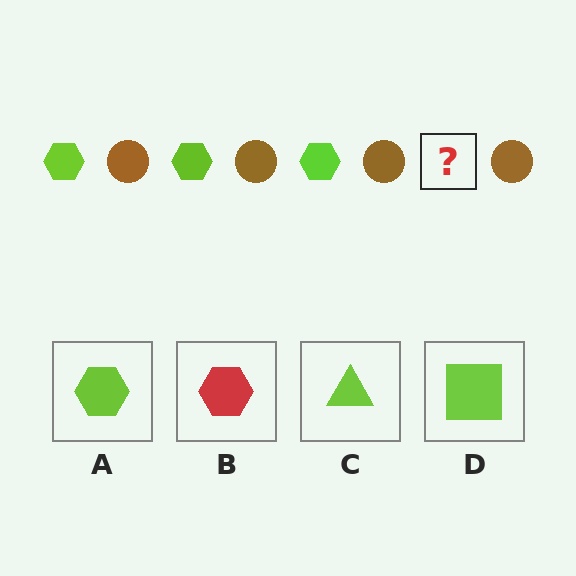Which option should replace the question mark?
Option A.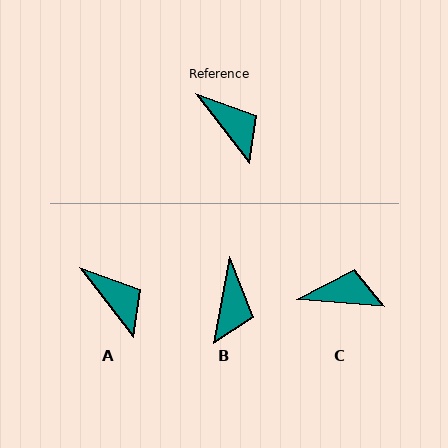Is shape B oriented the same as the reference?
No, it is off by about 48 degrees.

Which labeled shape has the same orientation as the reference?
A.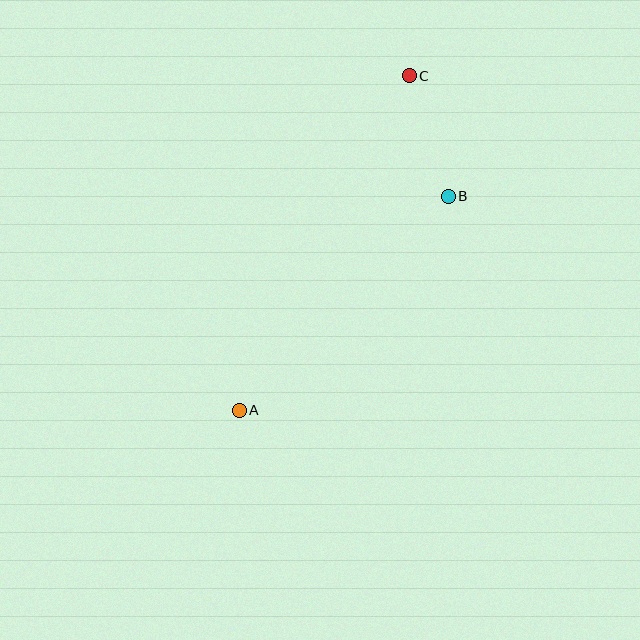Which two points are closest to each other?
Points B and C are closest to each other.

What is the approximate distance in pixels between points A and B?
The distance between A and B is approximately 299 pixels.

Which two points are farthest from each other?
Points A and C are farthest from each other.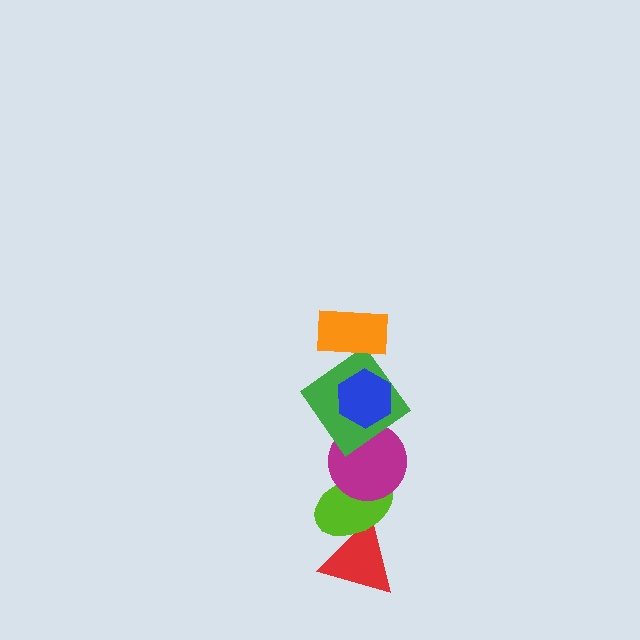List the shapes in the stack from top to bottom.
From top to bottom: the orange rectangle, the blue hexagon, the green diamond, the magenta circle, the lime ellipse, the red triangle.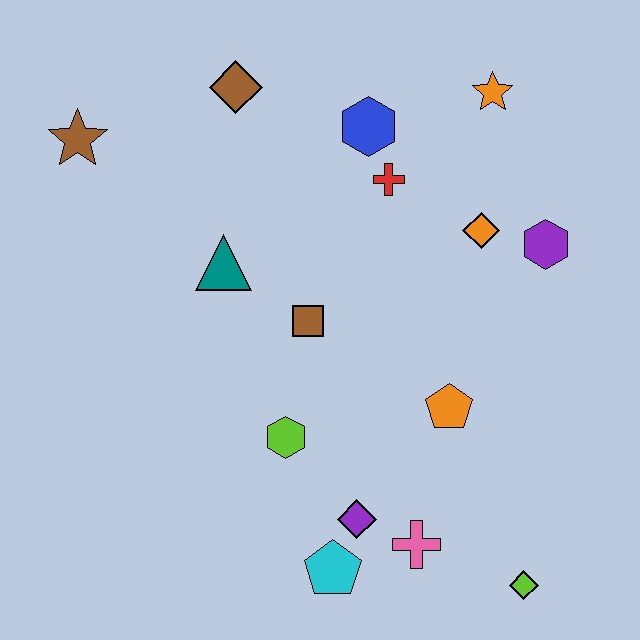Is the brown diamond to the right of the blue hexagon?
No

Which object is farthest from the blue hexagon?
The lime diamond is farthest from the blue hexagon.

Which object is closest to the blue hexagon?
The red cross is closest to the blue hexagon.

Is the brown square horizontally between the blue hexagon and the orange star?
No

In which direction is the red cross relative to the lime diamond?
The red cross is above the lime diamond.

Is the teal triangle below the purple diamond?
No